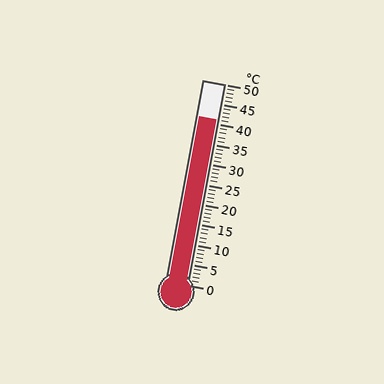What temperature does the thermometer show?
The thermometer shows approximately 41°C.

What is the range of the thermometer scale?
The thermometer scale ranges from 0°C to 50°C.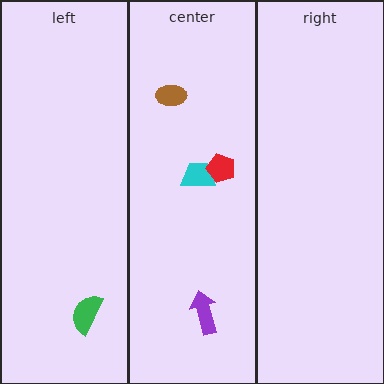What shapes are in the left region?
The green semicircle.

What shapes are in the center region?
The cyan trapezoid, the brown ellipse, the purple arrow, the red pentagon.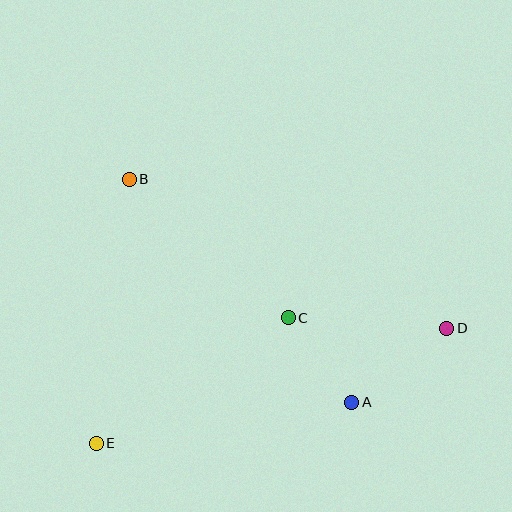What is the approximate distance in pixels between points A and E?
The distance between A and E is approximately 259 pixels.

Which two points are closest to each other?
Points A and C are closest to each other.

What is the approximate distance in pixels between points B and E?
The distance between B and E is approximately 266 pixels.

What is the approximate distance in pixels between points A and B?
The distance between A and B is approximately 315 pixels.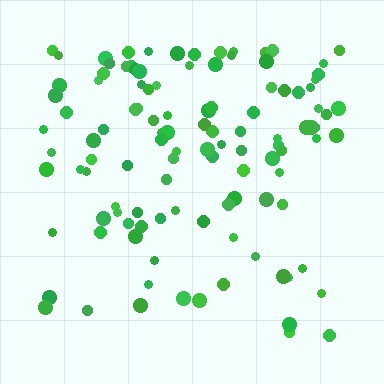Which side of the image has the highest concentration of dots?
The top.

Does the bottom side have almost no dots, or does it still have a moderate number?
Still a moderate number, just noticeably fewer than the top.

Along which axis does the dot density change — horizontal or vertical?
Vertical.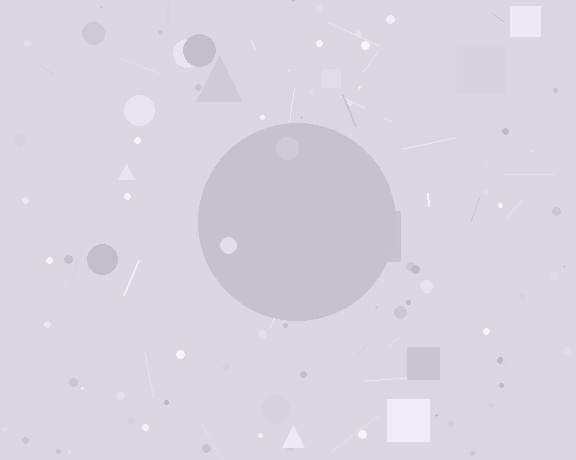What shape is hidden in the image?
A circle is hidden in the image.